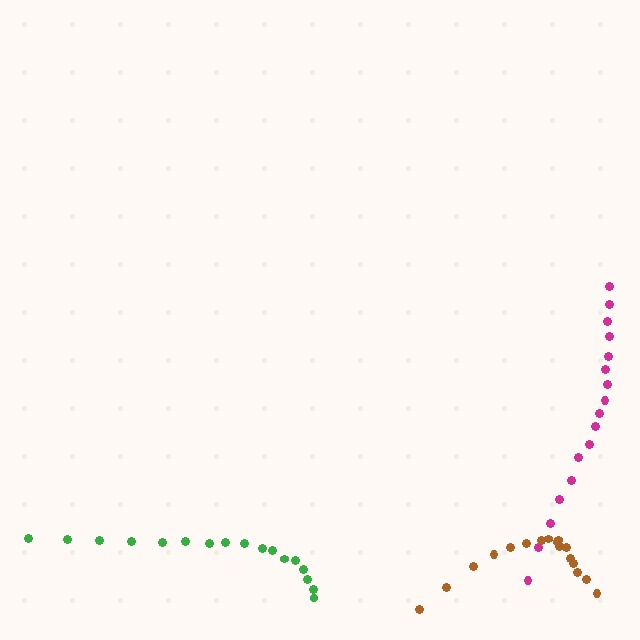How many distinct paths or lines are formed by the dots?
There are 3 distinct paths.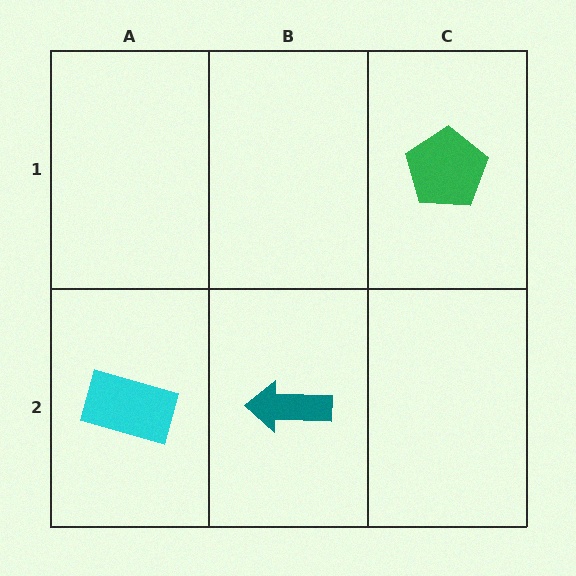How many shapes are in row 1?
1 shape.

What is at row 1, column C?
A green pentagon.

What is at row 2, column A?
A cyan rectangle.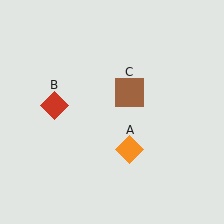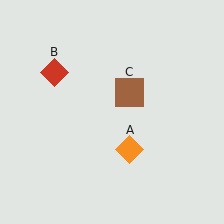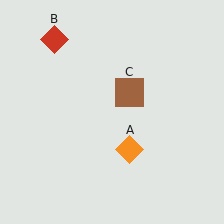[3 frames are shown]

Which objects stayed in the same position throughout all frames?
Orange diamond (object A) and brown square (object C) remained stationary.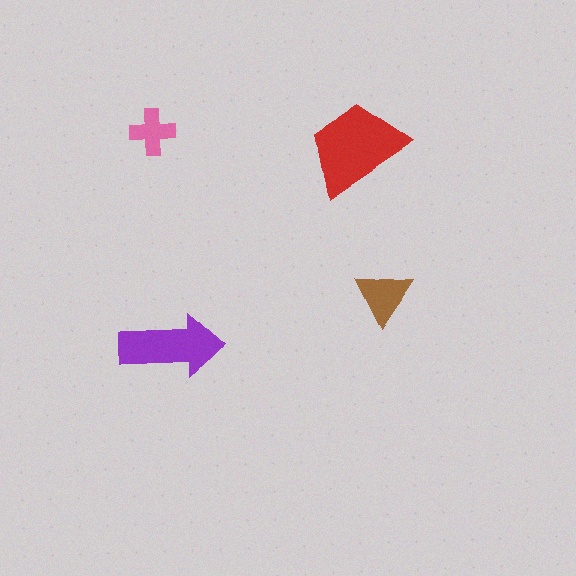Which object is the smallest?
The pink cross.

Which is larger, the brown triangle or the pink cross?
The brown triangle.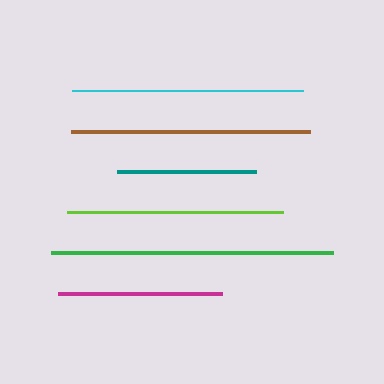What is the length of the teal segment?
The teal segment is approximately 140 pixels long.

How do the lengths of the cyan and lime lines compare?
The cyan and lime lines are approximately the same length.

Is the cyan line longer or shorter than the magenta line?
The cyan line is longer than the magenta line.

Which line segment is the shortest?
The teal line is the shortest at approximately 140 pixels.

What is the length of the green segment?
The green segment is approximately 282 pixels long.